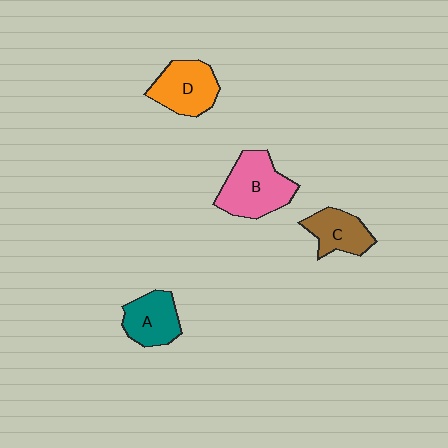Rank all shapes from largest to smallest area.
From largest to smallest: B (pink), D (orange), A (teal), C (brown).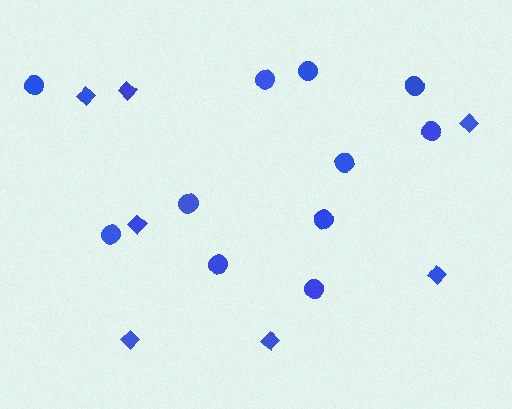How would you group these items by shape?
There are 2 groups: one group of diamonds (7) and one group of circles (11).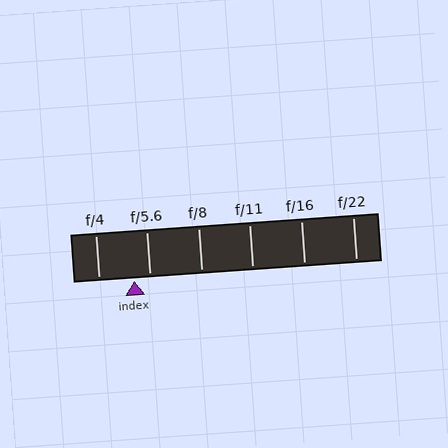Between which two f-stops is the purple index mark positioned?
The index mark is between f/4 and f/5.6.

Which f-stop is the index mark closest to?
The index mark is closest to f/5.6.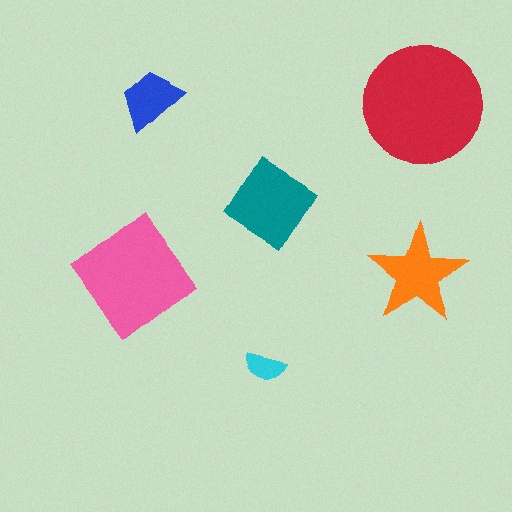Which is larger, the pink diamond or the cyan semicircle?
The pink diamond.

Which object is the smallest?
The cyan semicircle.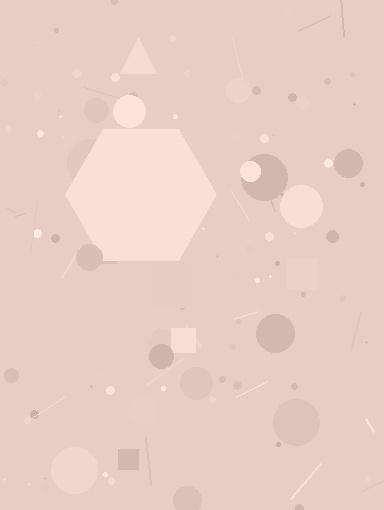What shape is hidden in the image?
A hexagon is hidden in the image.